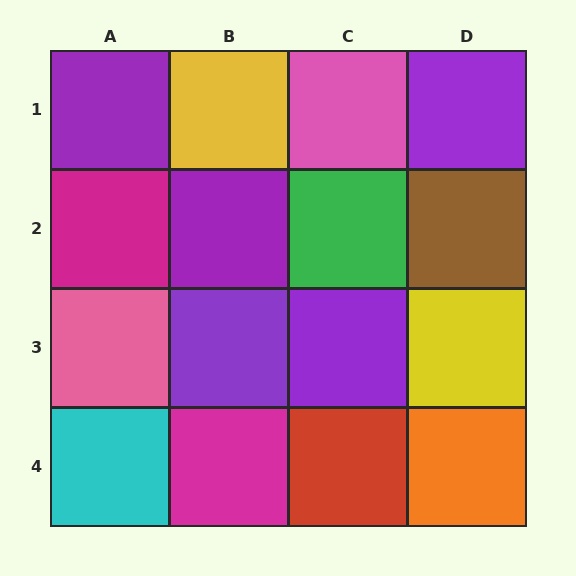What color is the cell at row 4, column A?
Cyan.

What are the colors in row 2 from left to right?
Magenta, purple, green, brown.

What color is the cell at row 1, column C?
Pink.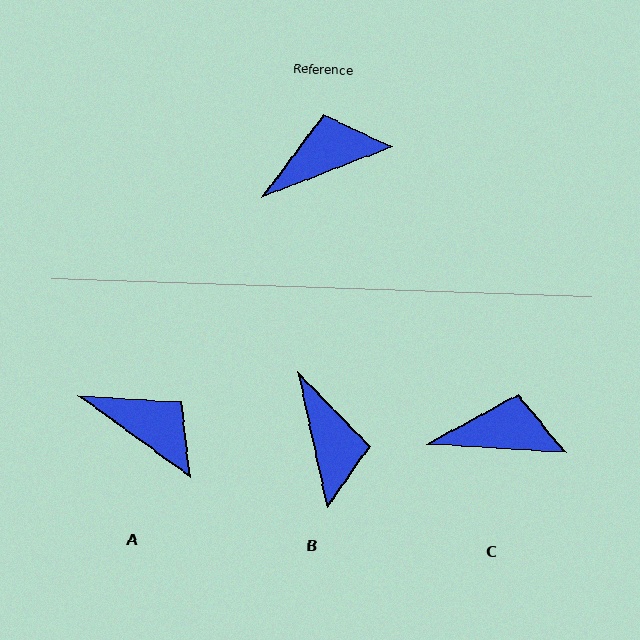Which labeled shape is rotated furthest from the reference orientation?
B, about 99 degrees away.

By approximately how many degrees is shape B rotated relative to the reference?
Approximately 99 degrees clockwise.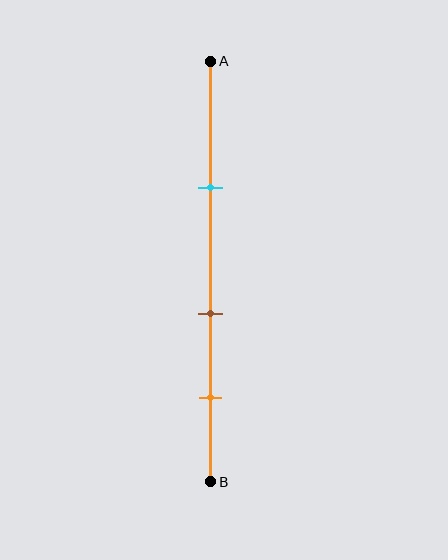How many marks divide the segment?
There are 3 marks dividing the segment.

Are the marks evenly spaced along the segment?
Yes, the marks are approximately evenly spaced.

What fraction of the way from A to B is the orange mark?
The orange mark is approximately 80% (0.8) of the way from A to B.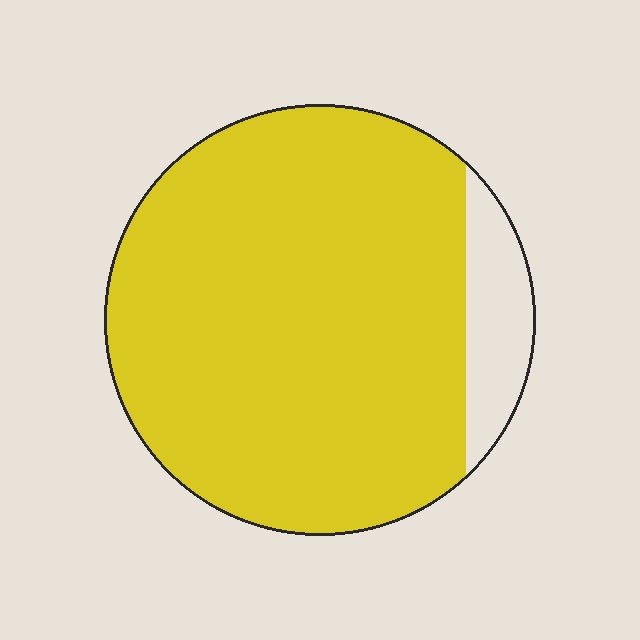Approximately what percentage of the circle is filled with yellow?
Approximately 90%.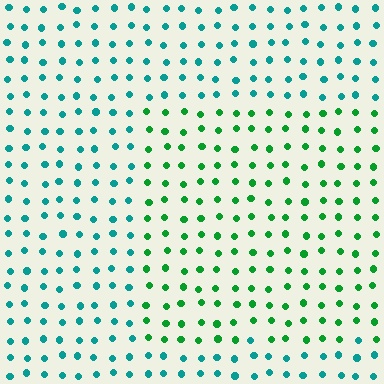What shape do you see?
I see a rectangle.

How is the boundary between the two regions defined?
The boundary is defined purely by a slight shift in hue (about 43 degrees). Spacing, size, and orientation are identical on both sides.